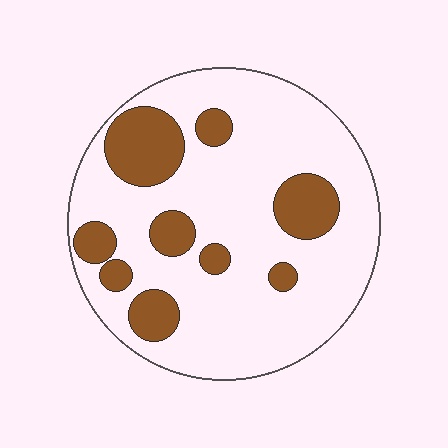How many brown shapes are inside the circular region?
9.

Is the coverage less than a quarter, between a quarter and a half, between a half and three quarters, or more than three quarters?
Less than a quarter.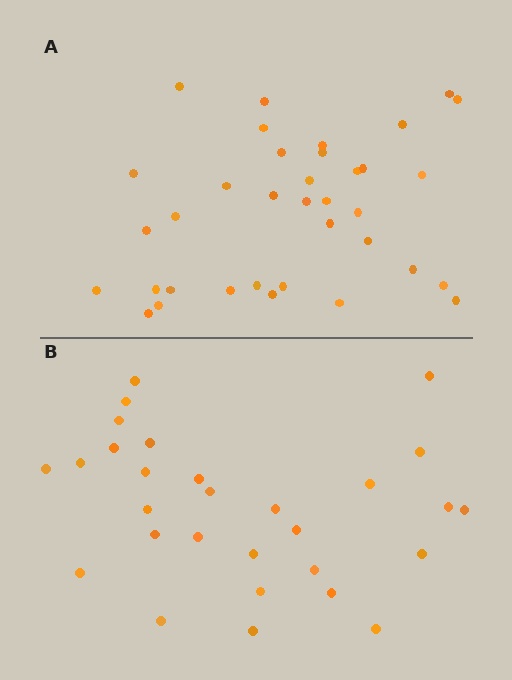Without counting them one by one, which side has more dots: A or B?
Region A (the top region) has more dots.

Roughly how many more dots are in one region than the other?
Region A has roughly 8 or so more dots than region B.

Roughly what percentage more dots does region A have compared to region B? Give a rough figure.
About 25% more.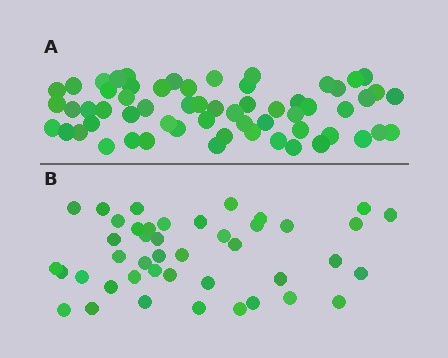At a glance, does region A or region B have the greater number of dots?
Region A (the top region) has more dots.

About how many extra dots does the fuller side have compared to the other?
Region A has approximately 15 more dots than region B.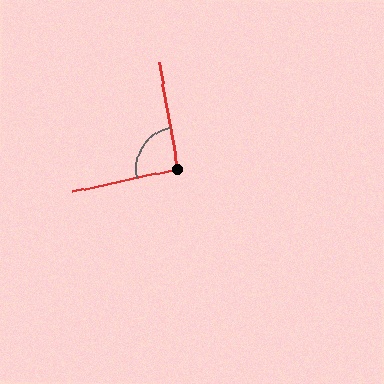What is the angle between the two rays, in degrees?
Approximately 92 degrees.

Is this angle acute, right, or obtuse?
It is approximately a right angle.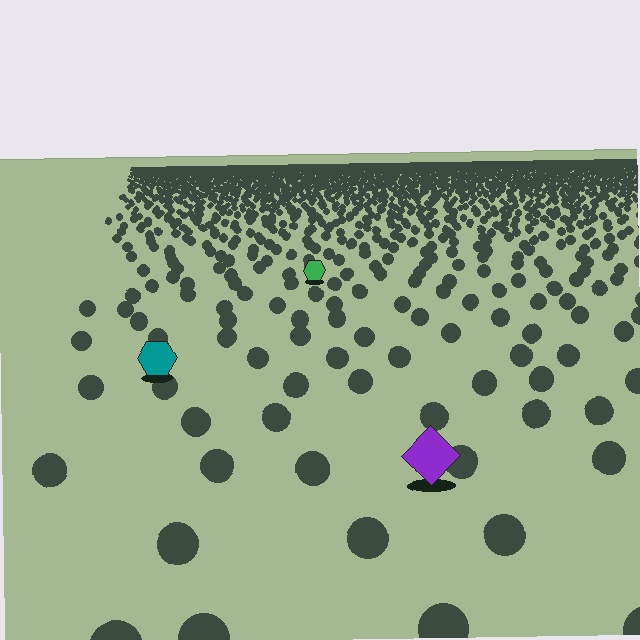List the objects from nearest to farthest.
From nearest to farthest: the purple diamond, the teal hexagon, the green hexagon.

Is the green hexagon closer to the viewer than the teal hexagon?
No. The teal hexagon is closer — you can tell from the texture gradient: the ground texture is coarser near it.